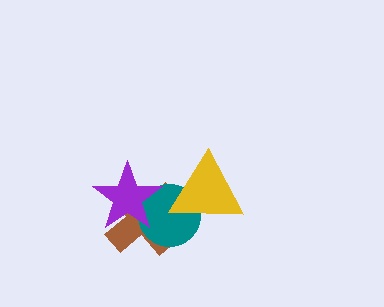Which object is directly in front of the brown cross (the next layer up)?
The teal circle is directly in front of the brown cross.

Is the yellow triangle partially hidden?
No, no other shape covers it.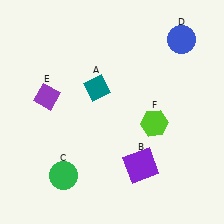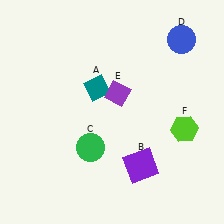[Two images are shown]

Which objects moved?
The objects that moved are: the green circle (C), the purple diamond (E), the lime hexagon (F).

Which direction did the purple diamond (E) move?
The purple diamond (E) moved right.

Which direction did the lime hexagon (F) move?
The lime hexagon (F) moved right.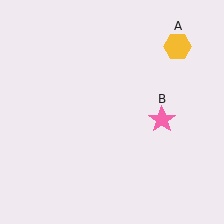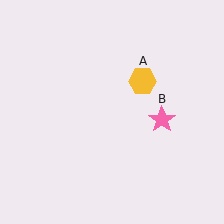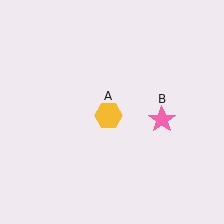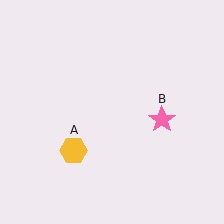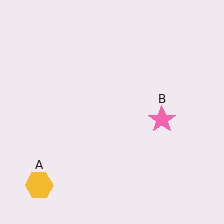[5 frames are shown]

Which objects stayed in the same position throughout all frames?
Pink star (object B) remained stationary.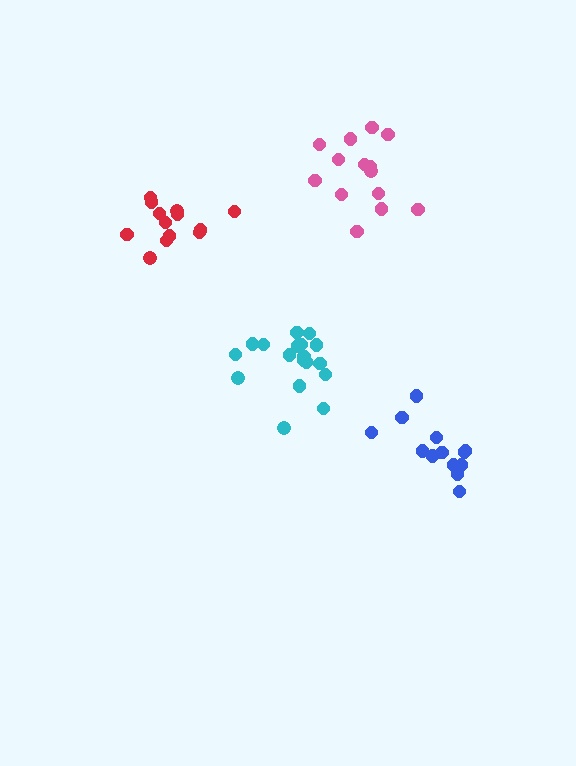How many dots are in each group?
Group 1: 18 dots, Group 2: 13 dots, Group 3: 14 dots, Group 4: 13 dots (58 total).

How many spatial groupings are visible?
There are 4 spatial groupings.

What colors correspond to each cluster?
The clusters are colored: cyan, red, pink, blue.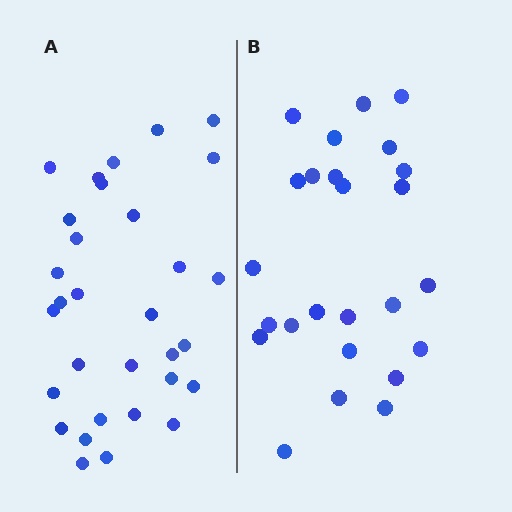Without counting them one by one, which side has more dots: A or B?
Region A (the left region) has more dots.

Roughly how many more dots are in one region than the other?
Region A has about 6 more dots than region B.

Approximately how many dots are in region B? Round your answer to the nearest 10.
About 20 dots. (The exact count is 25, which rounds to 20.)